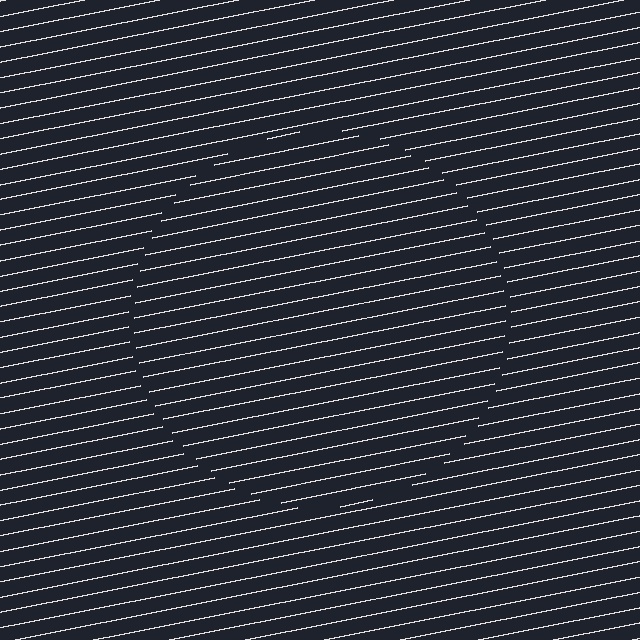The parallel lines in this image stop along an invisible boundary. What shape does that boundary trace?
An illusory circle. The interior of the shape contains the same grating, shifted by half a period — the contour is defined by the phase discontinuity where line-ends from the inner and outer gratings abut.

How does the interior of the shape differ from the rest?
The interior of the shape contains the same grating, shifted by half a period — the contour is defined by the phase discontinuity where line-ends from the inner and outer gratings abut.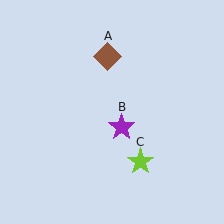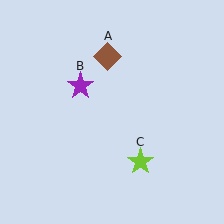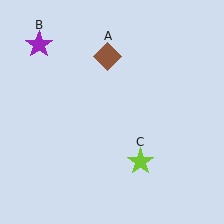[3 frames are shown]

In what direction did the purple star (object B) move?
The purple star (object B) moved up and to the left.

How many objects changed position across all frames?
1 object changed position: purple star (object B).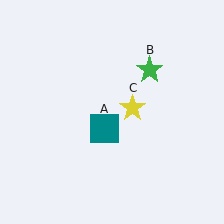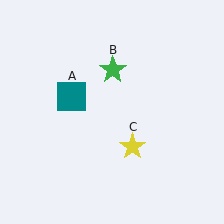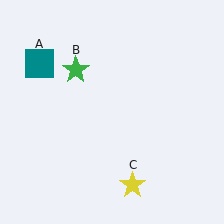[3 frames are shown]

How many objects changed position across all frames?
3 objects changed position: teal square (object A), green star (object B), yellow star (object C).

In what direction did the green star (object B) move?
The green star (object B) moved left.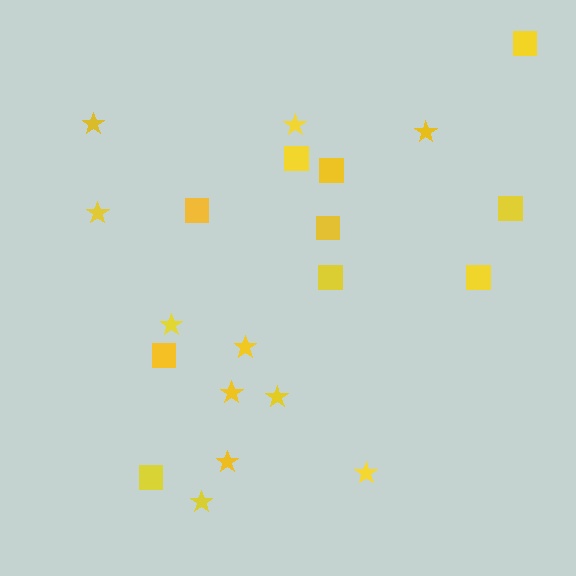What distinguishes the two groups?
There are 2 groups: one group of squares (10) and one group of stars (11).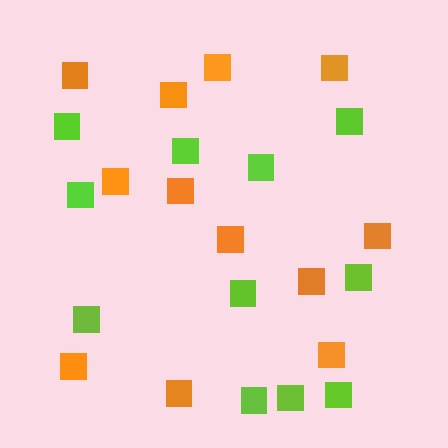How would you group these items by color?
There are 2 groups: one group of lime squares (11) and one group of orange squares (12).